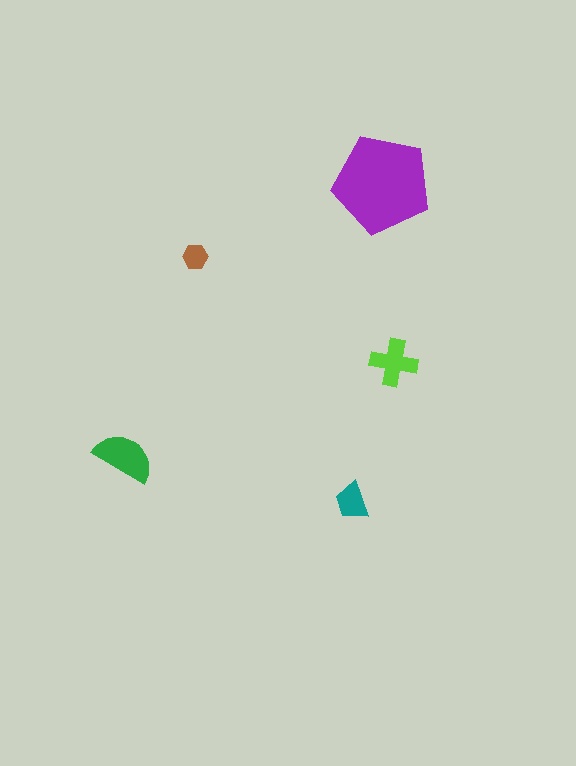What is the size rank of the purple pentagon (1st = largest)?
1st.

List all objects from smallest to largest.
The brown hexagon, the teal trapezoid, the lime cross, the green semicircle, the purple pentagon.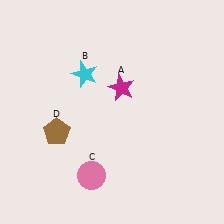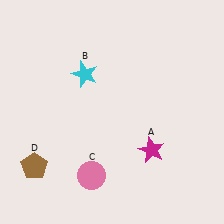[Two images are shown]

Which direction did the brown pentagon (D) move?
The brown pentagon (D) moved down.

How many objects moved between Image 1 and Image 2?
2 objects moved between the two images.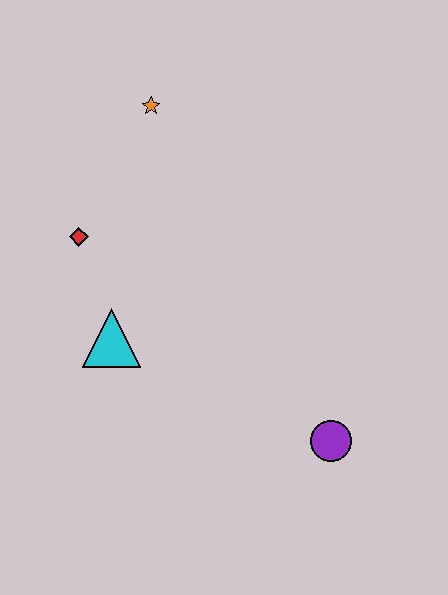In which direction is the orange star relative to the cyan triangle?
The orange star is above the cyan triangle.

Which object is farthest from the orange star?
The purple circle is farthest from the orange star.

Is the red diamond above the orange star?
No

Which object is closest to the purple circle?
The cyan triangle is closest to the purple circle.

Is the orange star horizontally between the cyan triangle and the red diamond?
No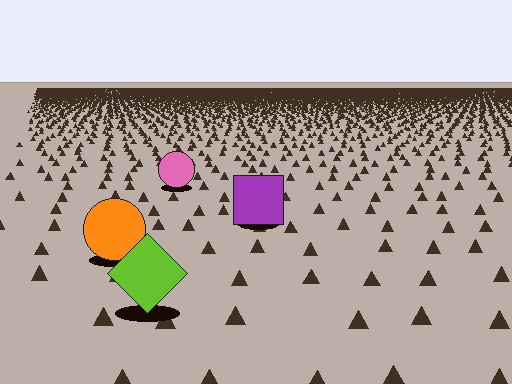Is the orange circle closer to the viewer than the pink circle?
Yes. The orange circle is closer — you can tell from the texture gradient: the ground texture is coarser near it.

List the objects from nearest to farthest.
From nearest to farthest: the lime diamond, the orange circle, the purple square, the pink circle.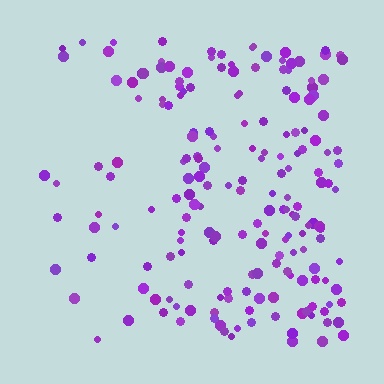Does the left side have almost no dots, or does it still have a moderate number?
Still a moderate number, just noticeably fewer than the right.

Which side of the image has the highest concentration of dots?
The right.